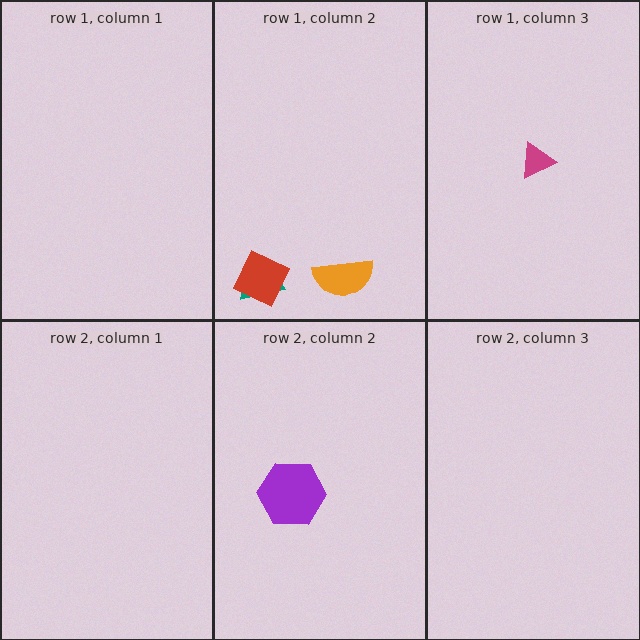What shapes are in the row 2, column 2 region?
The purple hexagon.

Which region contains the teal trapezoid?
The row 1, column 2 region.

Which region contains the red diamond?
The row 1, column 2 region.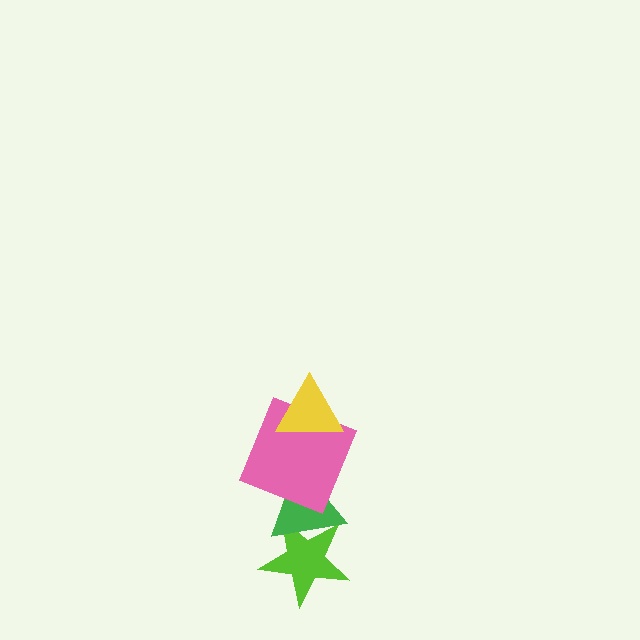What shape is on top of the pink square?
The yellow triangle is on top of the pink square.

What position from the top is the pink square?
The pink square is 2nd from the top.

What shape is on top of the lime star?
The green triangle is on top of the lime star.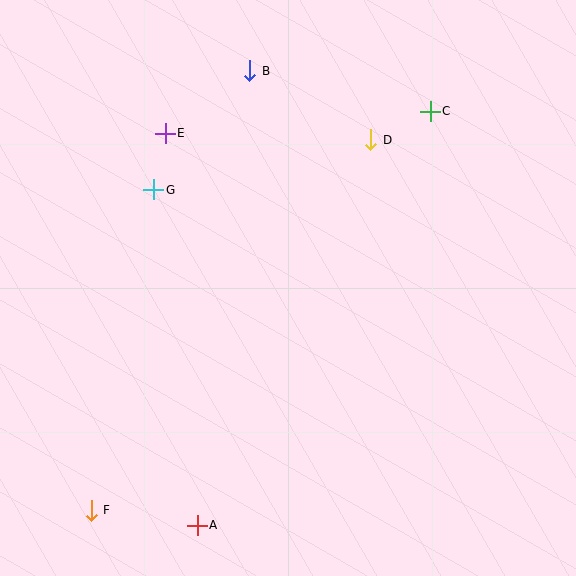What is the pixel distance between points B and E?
The distance between B and E is 105 pixels.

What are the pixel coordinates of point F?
Point F is at (91, 510).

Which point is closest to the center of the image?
Point G at (154, 190) is closest to the center.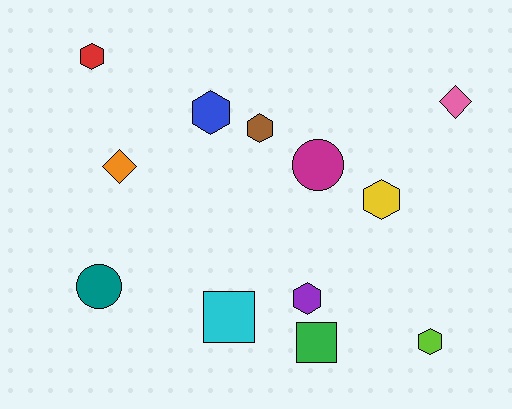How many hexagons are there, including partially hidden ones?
There are 6 hexagons.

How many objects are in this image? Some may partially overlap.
There are 12 objects.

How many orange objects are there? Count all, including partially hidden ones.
There is 1 orange object.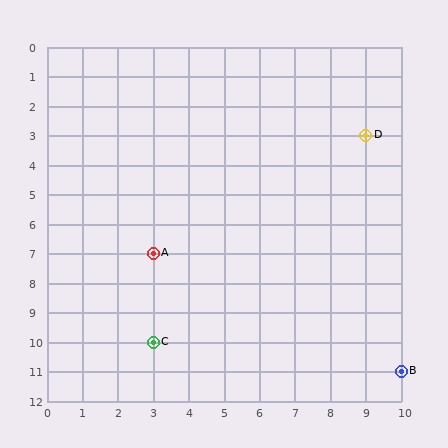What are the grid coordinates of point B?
Point B is at grid coordinates (10, 11).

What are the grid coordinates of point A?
Point A is at grid coordinates (3, 7).